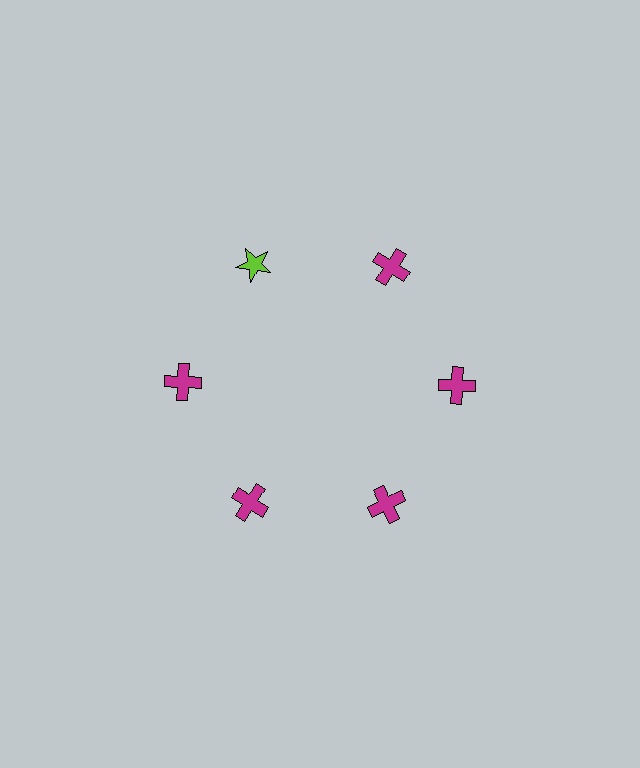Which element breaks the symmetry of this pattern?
The lime star at roughly the 11 o'clock position breaks the symmetry. All other shapes are magenta crosses.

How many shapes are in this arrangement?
There are 6 shapes arranged in a ring pattern.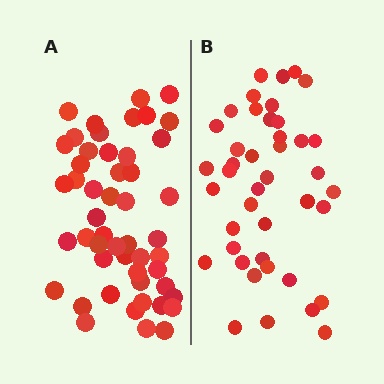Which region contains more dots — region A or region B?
Region A (the left region) has more dots.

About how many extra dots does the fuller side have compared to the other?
Region A has roughly 8 or so more dots than region B.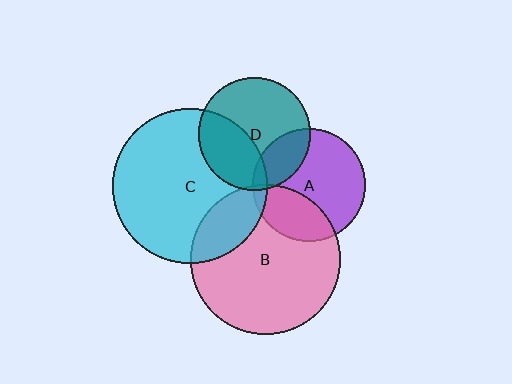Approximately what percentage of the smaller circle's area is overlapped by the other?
Approximately 30%.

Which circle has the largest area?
Circle C (cyan).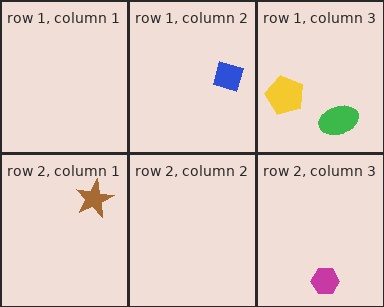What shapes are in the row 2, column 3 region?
The magenta hexagon.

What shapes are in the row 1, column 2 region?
The blue diamond.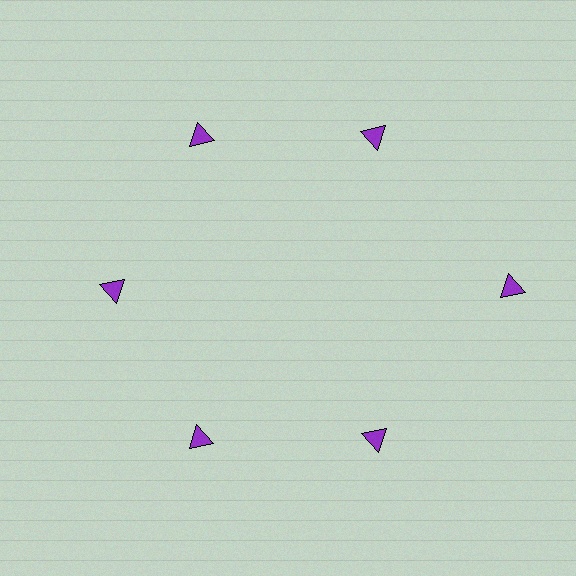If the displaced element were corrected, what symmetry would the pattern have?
It would have 6-fold rotational symmetry — the pattern would map onto itself every 60 degrees.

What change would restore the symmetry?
The symmetry would be restored by moving it inward, back onto the ring so that all 6 triangles sit at equal angles and equal distance from the center.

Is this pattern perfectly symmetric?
No. The 6 purple triangles are arranged in a ring, but one element near the 3 o'clock position is pushed outward from the center, breaking the 6-fold rotational symmetry.